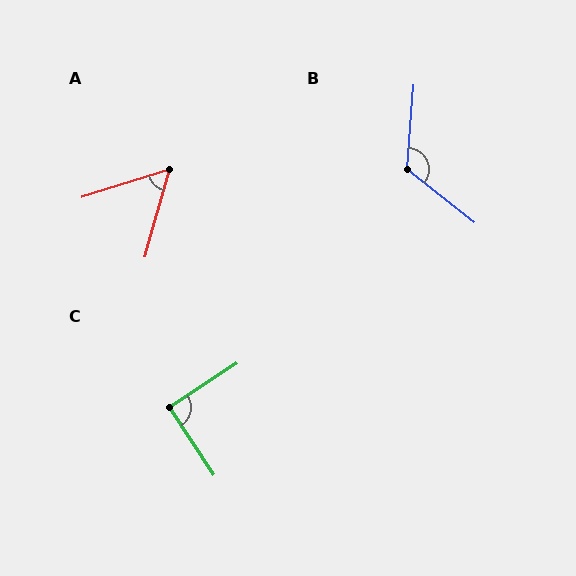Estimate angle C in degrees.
Approximately 90 degrees.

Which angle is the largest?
B, at approximately 124 degrees.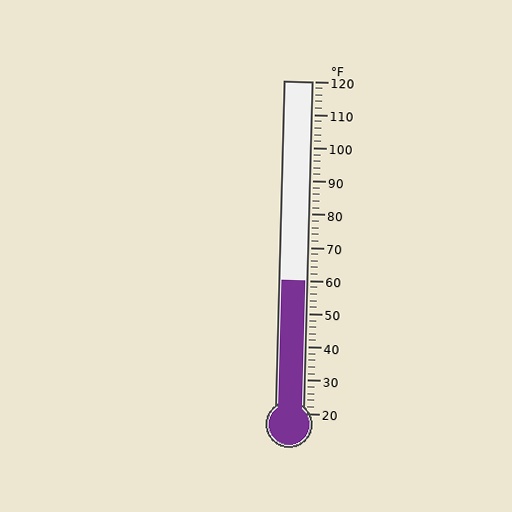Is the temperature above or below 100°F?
The temperature is below 100°F.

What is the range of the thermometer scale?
The thermometer scale ranges from 20°F to 120°F.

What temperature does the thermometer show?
The thermometer shows approximately 60°F.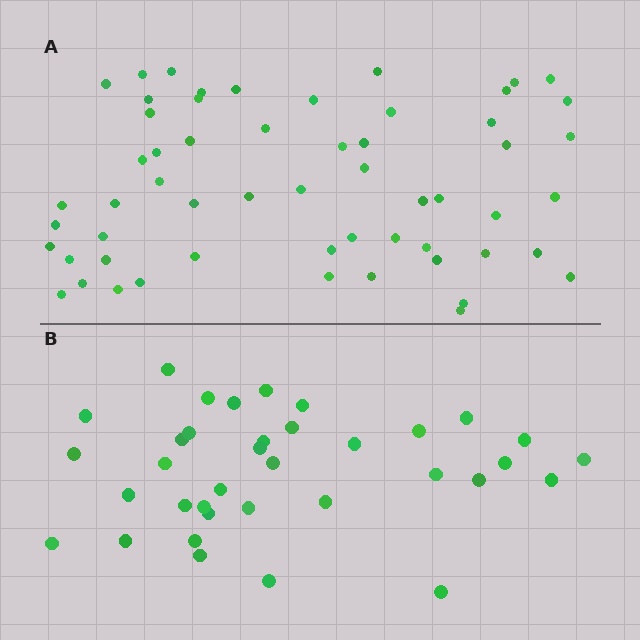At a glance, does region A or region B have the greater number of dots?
Region A (the top region) has more dots.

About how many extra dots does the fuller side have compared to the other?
Region A has approximately 20 more dots than region B.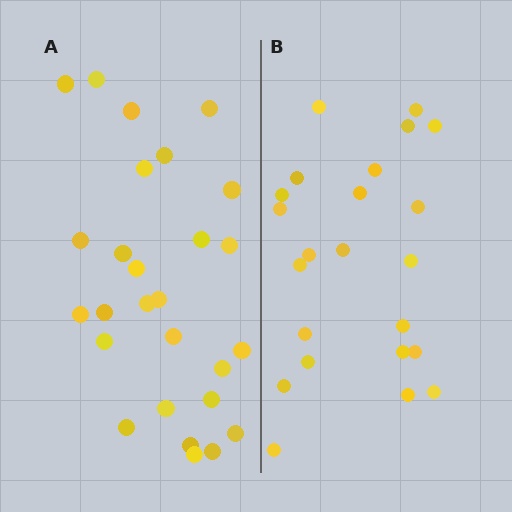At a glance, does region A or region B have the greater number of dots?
Region A (the left region) has more dots.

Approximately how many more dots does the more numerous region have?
Region A has about 4 more dots than region B.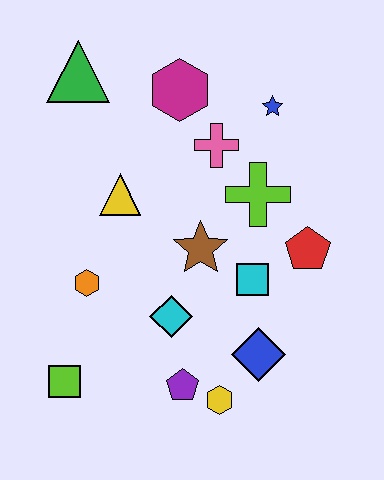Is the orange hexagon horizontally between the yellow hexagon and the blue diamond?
No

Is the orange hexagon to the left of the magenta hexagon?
Yes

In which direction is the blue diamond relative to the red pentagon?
The blue diamond is below the red pentagon.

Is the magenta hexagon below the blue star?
No